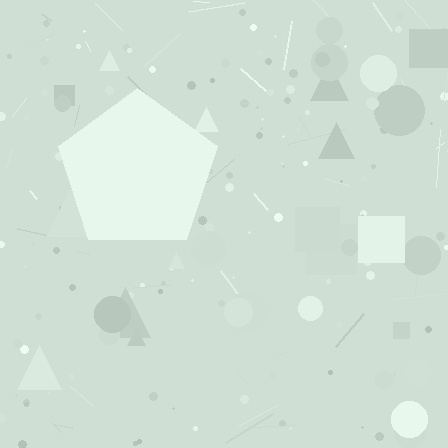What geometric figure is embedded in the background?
A pentagon is embedded in the background.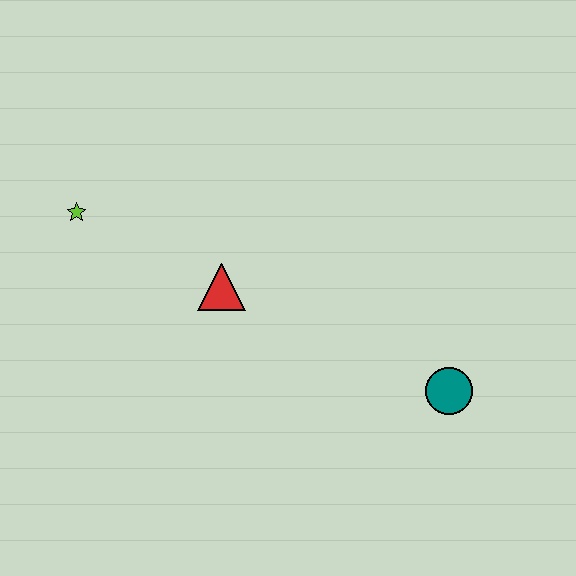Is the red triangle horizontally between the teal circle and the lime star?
Yes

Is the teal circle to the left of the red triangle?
No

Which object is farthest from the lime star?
The teal circle is farthest from the lime star.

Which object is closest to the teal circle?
The red triangle is closest to the teal circle.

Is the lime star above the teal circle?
Yes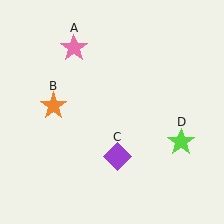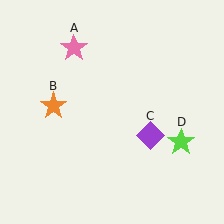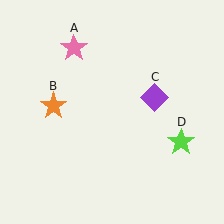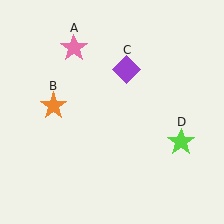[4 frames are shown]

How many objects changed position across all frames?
1 object changed position: purple diamond (object C).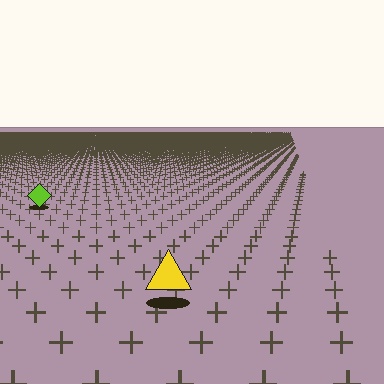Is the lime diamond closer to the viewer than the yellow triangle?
No. The yellow triangle is closer — you can tell from the texture gradient: the ground texture is coarser near it.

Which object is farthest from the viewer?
The lime diamond is farthest from the viewer. It appears smaller and the ground texture around it is denser.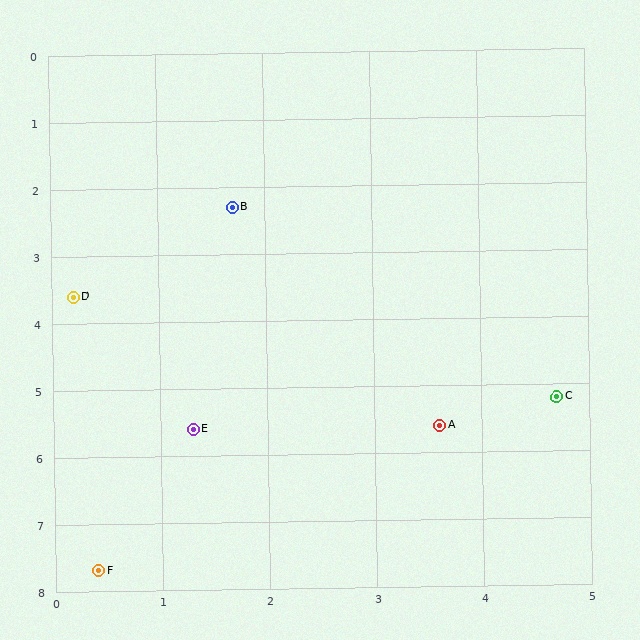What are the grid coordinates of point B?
Point B is at approximately (1.7, 2.3).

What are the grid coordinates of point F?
Point F is at approximately (0.4, 7.7).